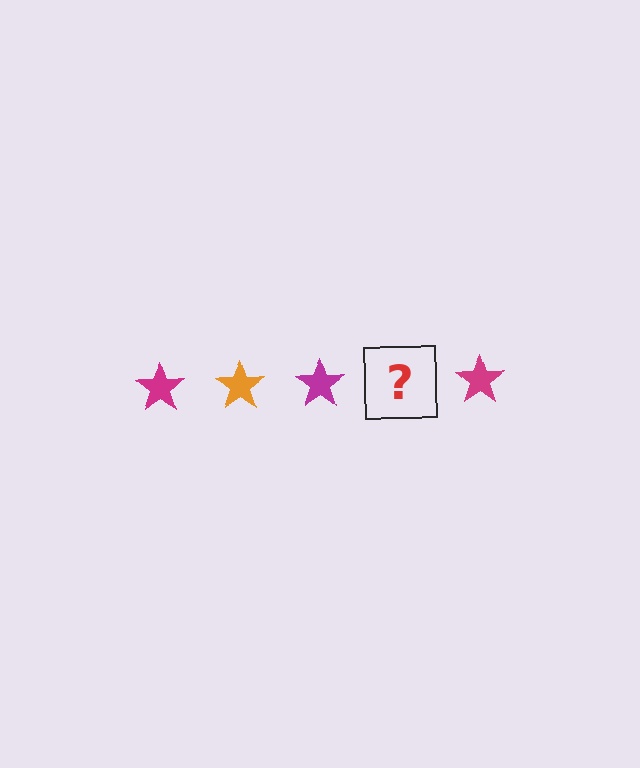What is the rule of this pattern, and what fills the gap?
The rule is that the pattern cycles through magenta, orange stars. The gap should be filled with an orange star.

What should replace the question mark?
The question mark should be replaced with an orange star.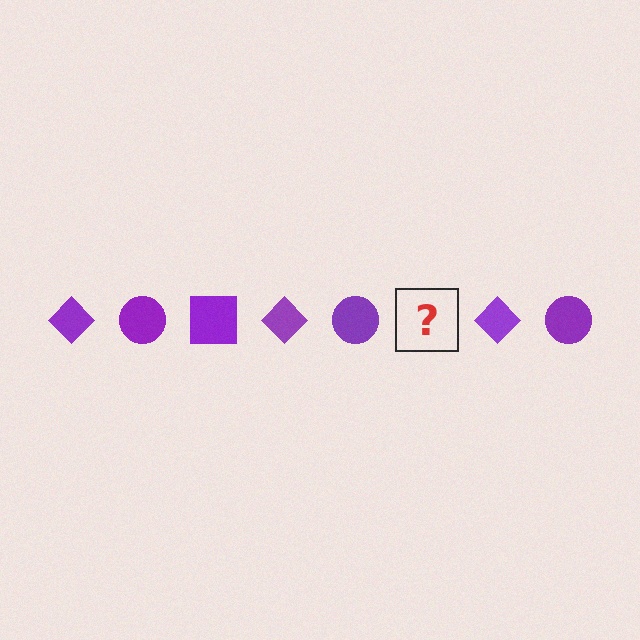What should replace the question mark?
The question mark should be replaced with a purple square.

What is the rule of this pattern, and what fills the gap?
The rule is that the pattern cycles through diamond, circle, square shapes in purple. The gap should be filled with a purple square.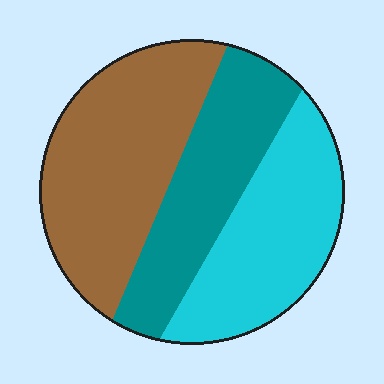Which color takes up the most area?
Brown, at roughly 40%.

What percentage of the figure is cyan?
Cyan covers about 30% of the figure.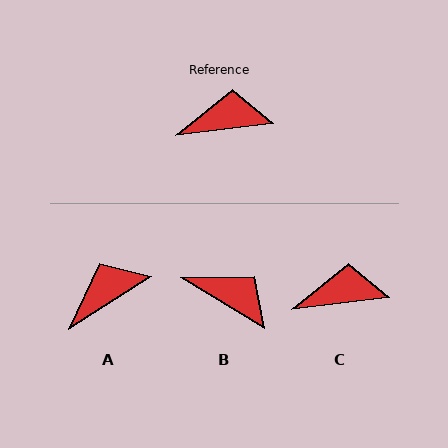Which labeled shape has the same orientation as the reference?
C.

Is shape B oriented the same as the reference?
No, it is off by about 38 degrees.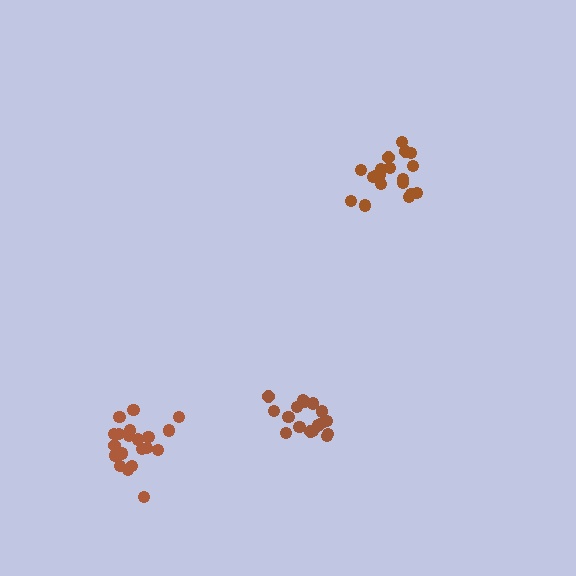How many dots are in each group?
Group 1: 17 dots, Group 2: 19 dots, Group 3: 20 dots (56 total).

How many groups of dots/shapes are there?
There are 3 groups.